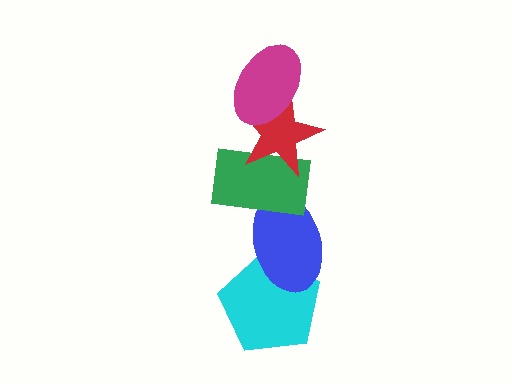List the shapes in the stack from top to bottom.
From top to bottom: the magenta ellipse, the red star, the green rectangle, the blue ellipse, the cyan pentagon.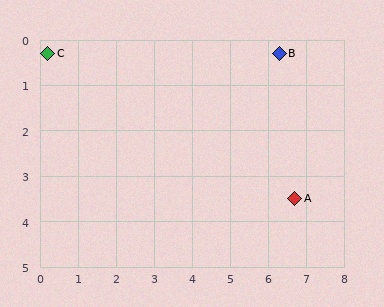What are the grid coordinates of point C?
Point C is at approximately (0.2, 0.3).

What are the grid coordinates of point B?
Point B is at approximately (6.3, 0.3).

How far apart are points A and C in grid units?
Points A and C are about 7.2 grid units apart.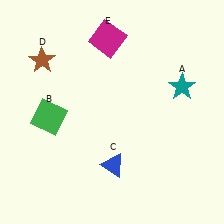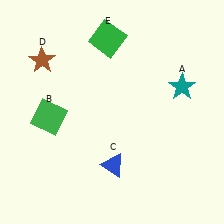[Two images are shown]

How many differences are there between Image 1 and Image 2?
There is 1 difference between the two images.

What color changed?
The square (E) changed from magenta in Image 1 to green in Image 2.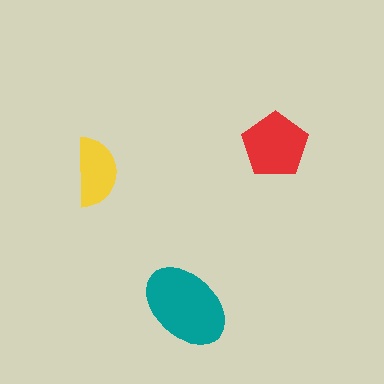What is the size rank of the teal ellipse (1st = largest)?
1st.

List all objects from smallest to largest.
The yellow semicircle, the red pentagon, the teal ellipse.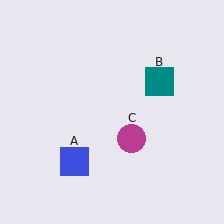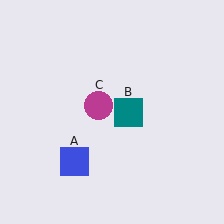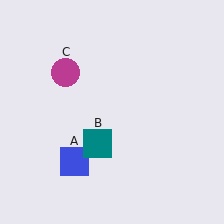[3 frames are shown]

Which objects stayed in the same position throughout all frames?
Blue square (object A) remained stationary.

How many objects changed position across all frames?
2 objects changed position: teal square (object B), magenta circle (object C).